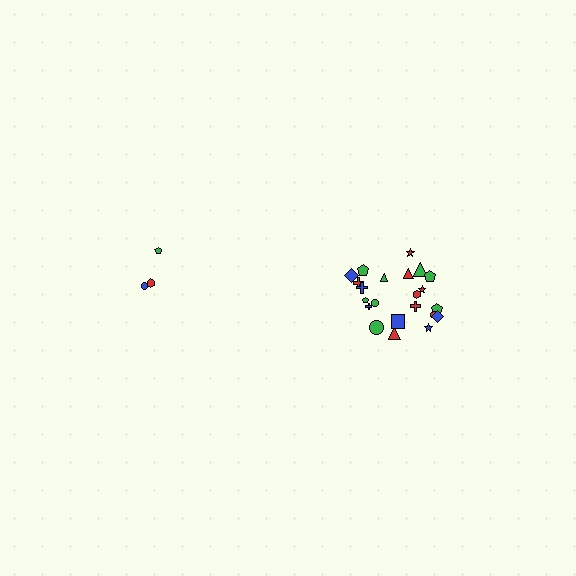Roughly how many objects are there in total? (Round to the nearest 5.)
Roughly 25 objects in total.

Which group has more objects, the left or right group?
The right group.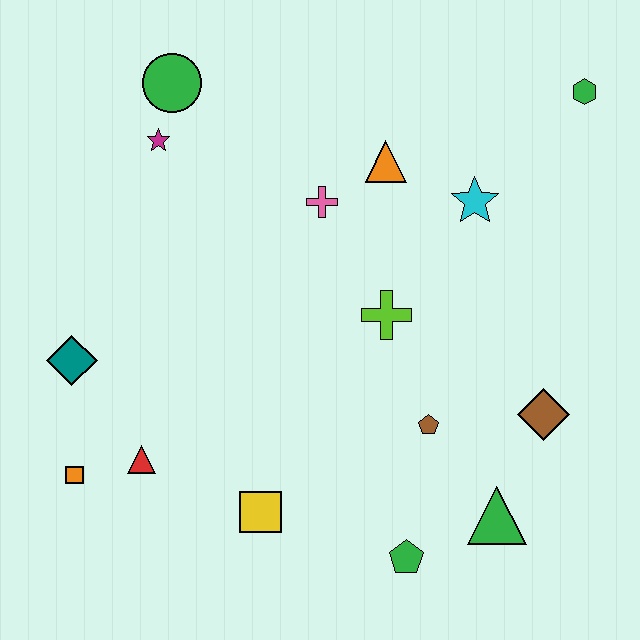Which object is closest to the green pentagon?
The green triangle is closest to the green pentagon.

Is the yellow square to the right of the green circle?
Yes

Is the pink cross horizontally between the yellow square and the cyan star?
Yes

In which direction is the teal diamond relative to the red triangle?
The teal diamond is above the red triangle.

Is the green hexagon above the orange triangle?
Yes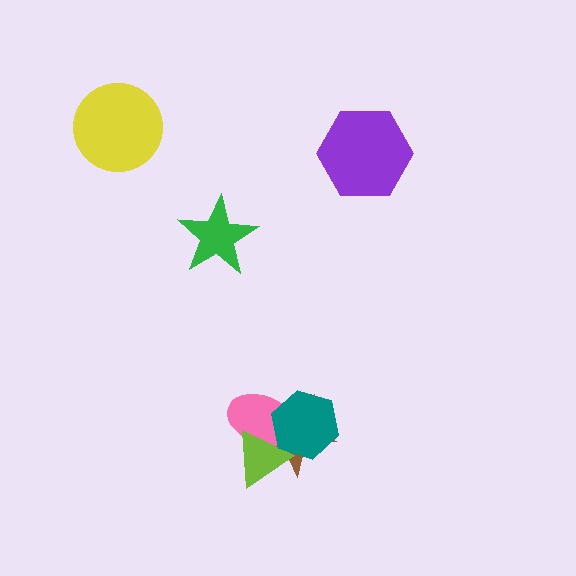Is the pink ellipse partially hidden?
Yes, it is partially covered by another shape.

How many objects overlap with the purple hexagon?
0 objects overlap with the purple hexagon.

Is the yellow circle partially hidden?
No, no other shape covers it.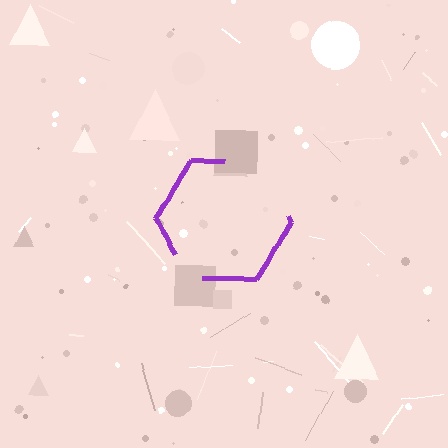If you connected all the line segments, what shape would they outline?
They would outline a hexagon.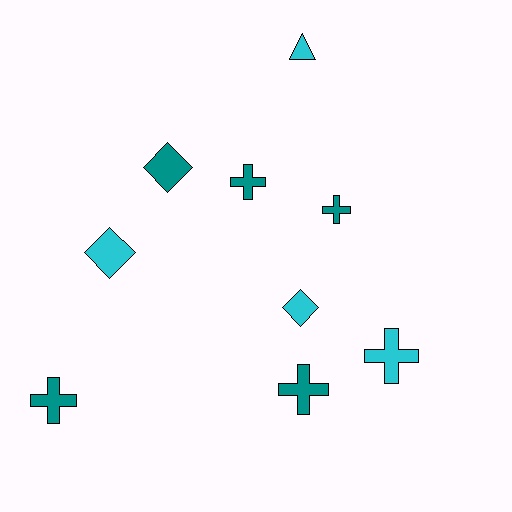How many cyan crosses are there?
There is 1 cyan cross.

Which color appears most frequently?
Teal, with 5 objects.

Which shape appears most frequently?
Cross, with 5 objects.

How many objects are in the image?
There are 9 objects.